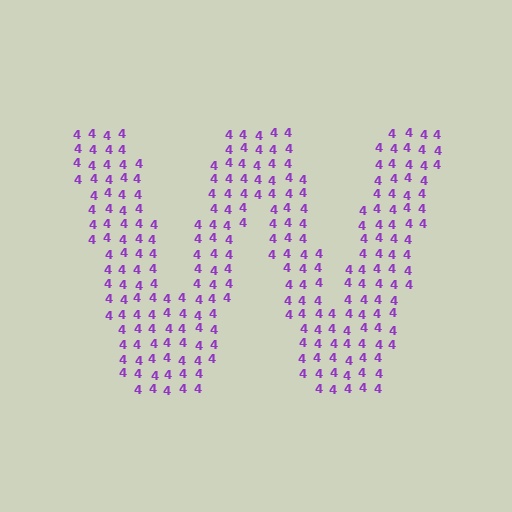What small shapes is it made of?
It is made of small digit 4's.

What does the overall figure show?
The overall figure shows the letter W.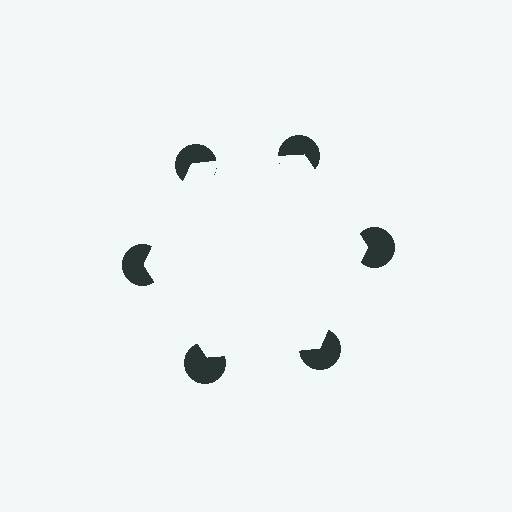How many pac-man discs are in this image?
There are 6 — one at each vertex of the illusory hexagon.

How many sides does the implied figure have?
6 sides.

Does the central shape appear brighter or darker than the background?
It typically appears slightly brighter than the background, even though no actual brightness change is drawn.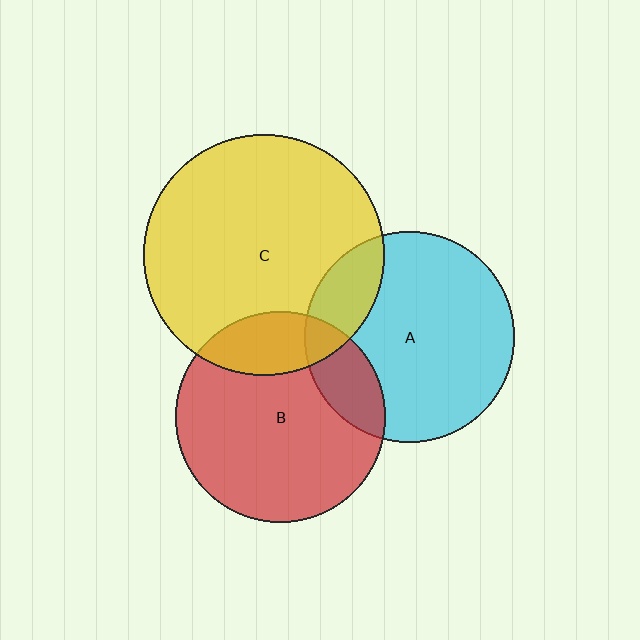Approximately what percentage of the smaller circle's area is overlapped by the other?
Approximately 15%.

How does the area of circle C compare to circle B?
Approximately 1.3 times.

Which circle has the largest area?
Circle C (yellow).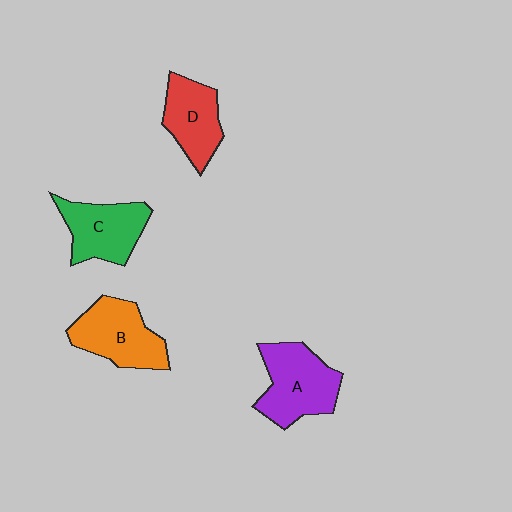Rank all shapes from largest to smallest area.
From largest to smallest: A (purple), B (orange), C (green), D (red).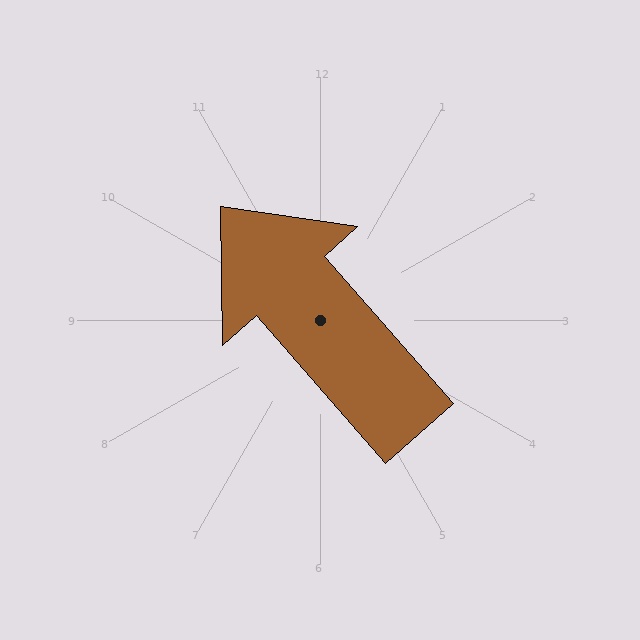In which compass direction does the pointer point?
Northwest.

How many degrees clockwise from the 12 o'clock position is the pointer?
Approximately 319 degrees.